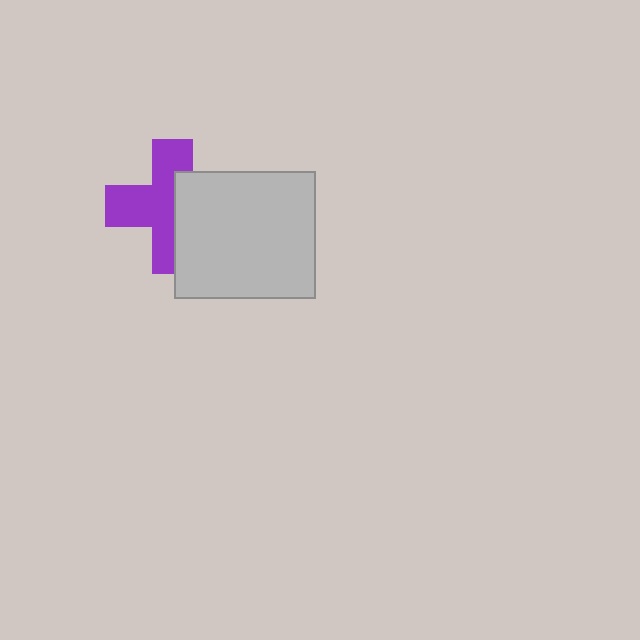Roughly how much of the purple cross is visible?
About half of it is visible (roughly 58%).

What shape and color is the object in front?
The object in front is a light gray rectangle.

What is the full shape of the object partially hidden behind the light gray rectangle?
The partially hidden object is a purple cross.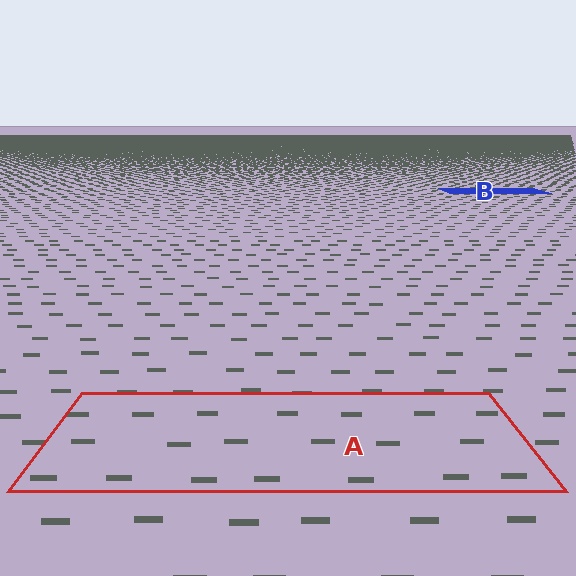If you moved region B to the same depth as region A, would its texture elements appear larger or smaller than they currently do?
They would appear larger. At a closer depth, the same texture elements are projected at a bigger on-screen size.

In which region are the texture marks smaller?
The texture marks are smaller in region B, because it is farther away.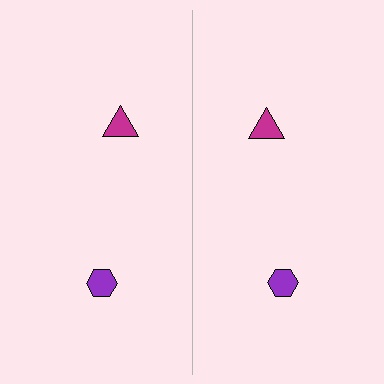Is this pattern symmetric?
Yes, this pattern has bilateral (reflection) symmetry.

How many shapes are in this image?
There are 4 shapes in this image.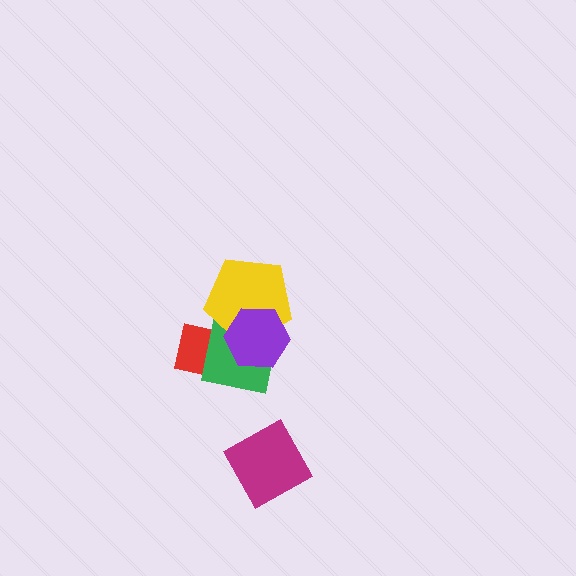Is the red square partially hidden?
Yes, it is partially covered by another shape.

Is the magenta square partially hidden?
No, no other shape covers it.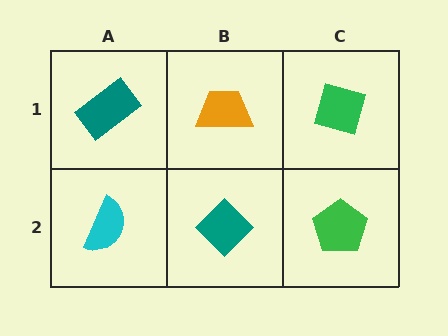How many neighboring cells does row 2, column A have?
2.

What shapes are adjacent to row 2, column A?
A teal rectangle (row 1, column A), a teal diamond (row 2, column B).